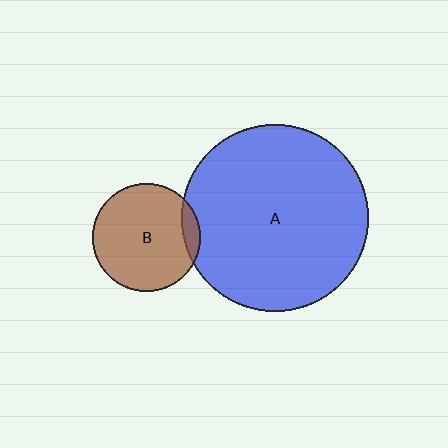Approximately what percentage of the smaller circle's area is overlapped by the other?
Approximately 10%.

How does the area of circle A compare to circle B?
Approximately 3.0 times.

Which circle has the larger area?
Circle A (blue).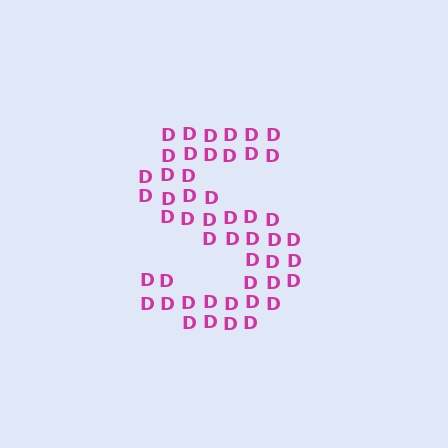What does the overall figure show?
The overall figure shows the letter S.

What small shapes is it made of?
It is made of small letter D's.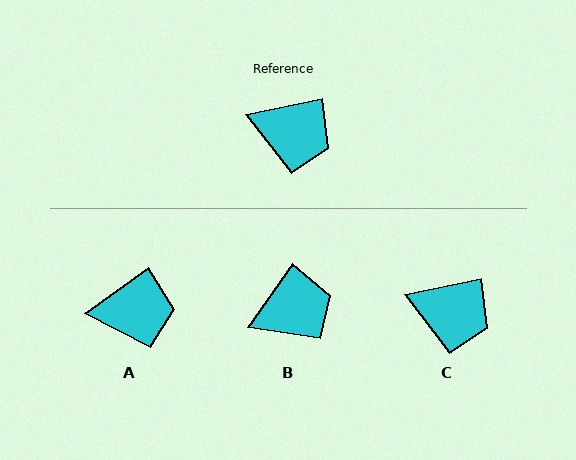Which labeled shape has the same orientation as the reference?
C.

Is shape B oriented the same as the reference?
No, it is off by about 43 degrees.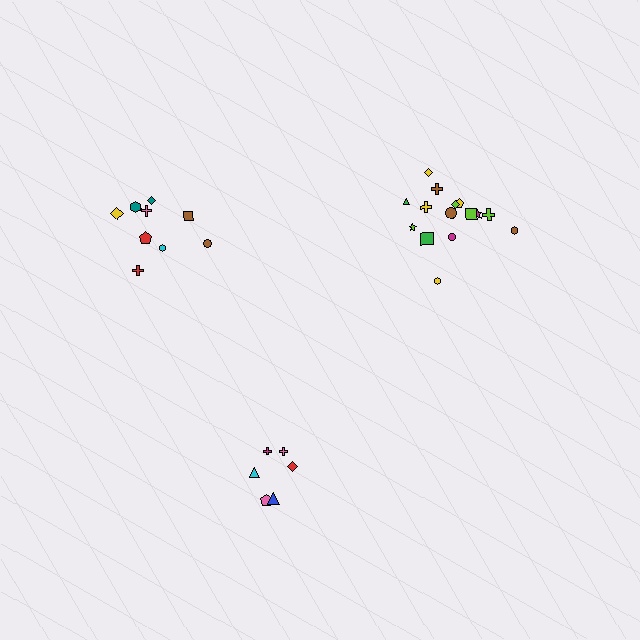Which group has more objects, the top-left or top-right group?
The top-right group.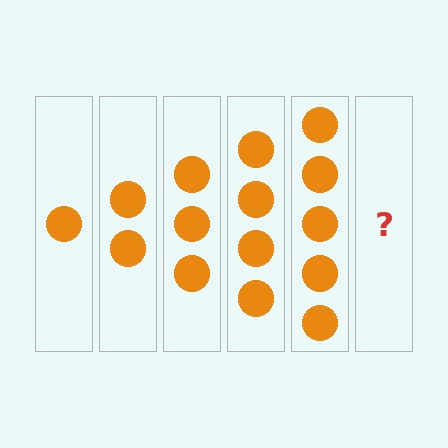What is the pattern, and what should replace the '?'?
The pattern is that each step adds one more circle. The '?' should be 6 circles.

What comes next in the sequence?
The next element should be 6 circles.